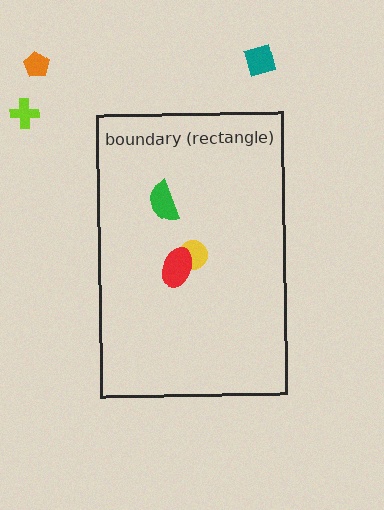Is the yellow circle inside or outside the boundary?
Inside.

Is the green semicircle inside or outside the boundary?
Inside.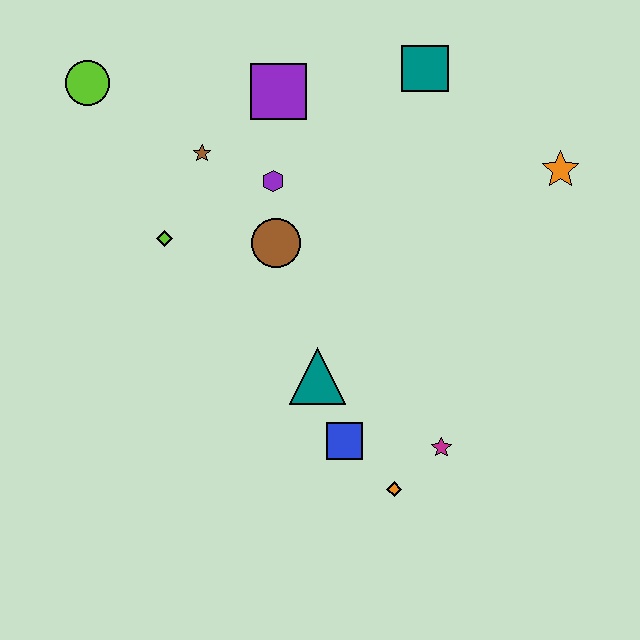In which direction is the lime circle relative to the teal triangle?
The lime circle is above the teal triangle.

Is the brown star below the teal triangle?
No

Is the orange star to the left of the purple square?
No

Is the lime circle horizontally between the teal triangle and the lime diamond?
No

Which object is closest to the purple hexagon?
The brown circle is closest to the purple hexagon.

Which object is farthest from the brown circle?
The orange star is farthest from the brown circle.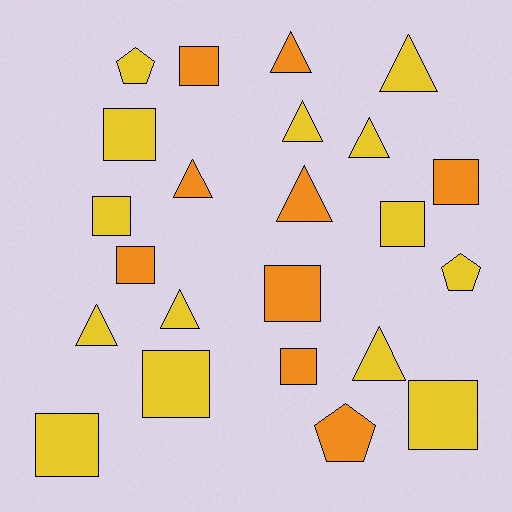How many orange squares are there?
There are 5 orange squares.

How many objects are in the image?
There are 23 objects.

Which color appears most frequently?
Yellow, with 14 objects.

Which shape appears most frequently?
Square, with 11 objects.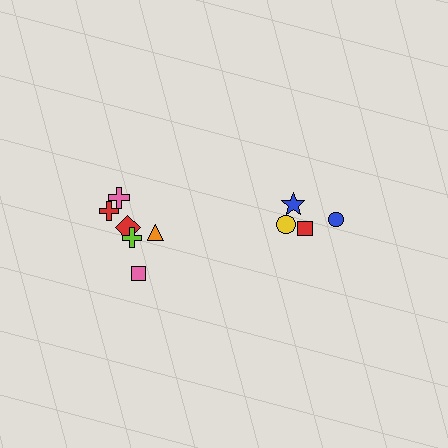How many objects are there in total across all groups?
There are 10 objects.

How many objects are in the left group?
There are 6 objects.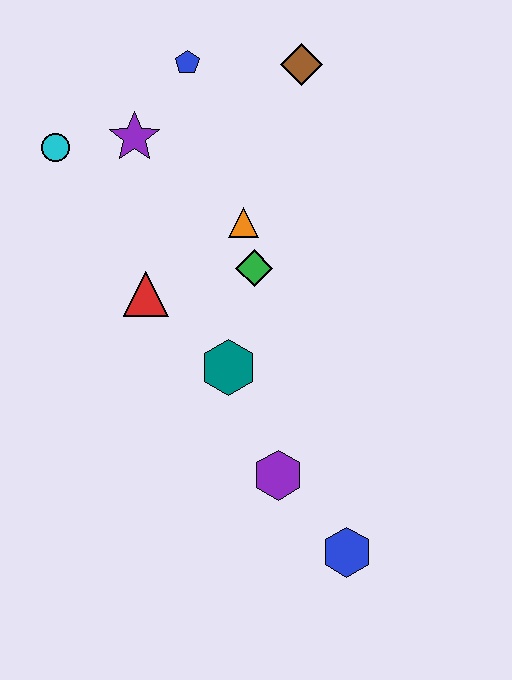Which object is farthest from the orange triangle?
The blue hexagon is farthest from the orange triangle.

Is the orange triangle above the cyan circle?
No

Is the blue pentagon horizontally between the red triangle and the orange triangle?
Yes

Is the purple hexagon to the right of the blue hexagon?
No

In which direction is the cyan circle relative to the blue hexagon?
The cyan circle is above the blue hexagon.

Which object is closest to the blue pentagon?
The purple star is closest to the blue pentagon.